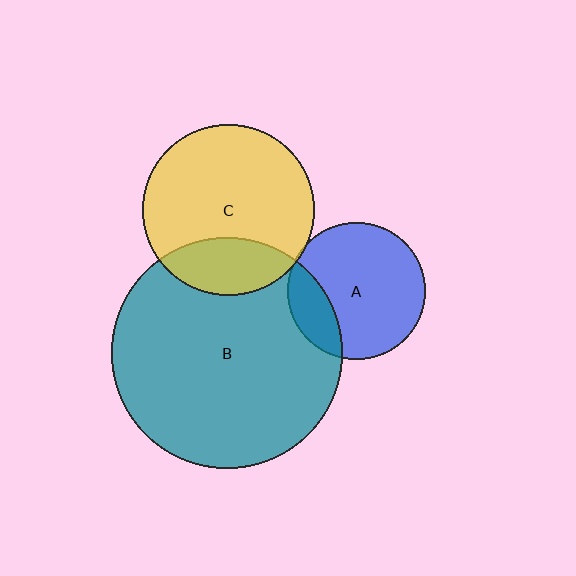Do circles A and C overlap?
Yes.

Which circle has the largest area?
Circle B (teal).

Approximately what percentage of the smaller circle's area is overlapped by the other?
Approximately 5%.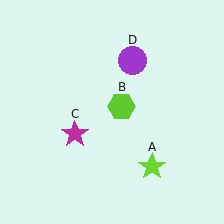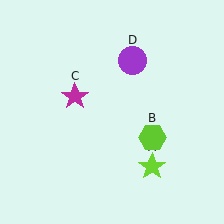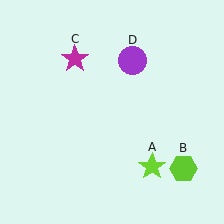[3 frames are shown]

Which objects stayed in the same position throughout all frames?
Lime star (object A) and purple circle (object D) remained stationary.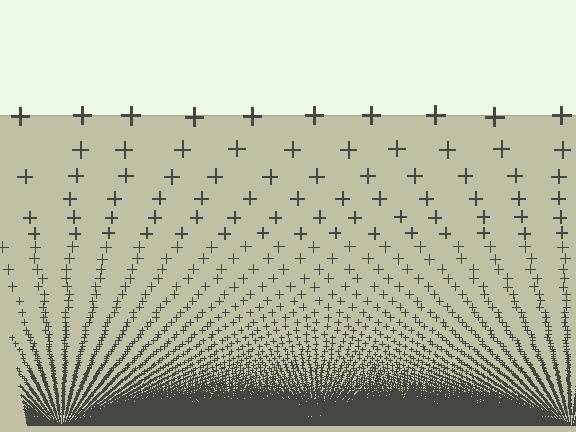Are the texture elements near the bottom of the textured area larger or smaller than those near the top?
Smaller. The gradient is inverted — elements near the bottom are smaller and denser.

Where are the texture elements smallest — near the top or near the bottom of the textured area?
Near the bottom.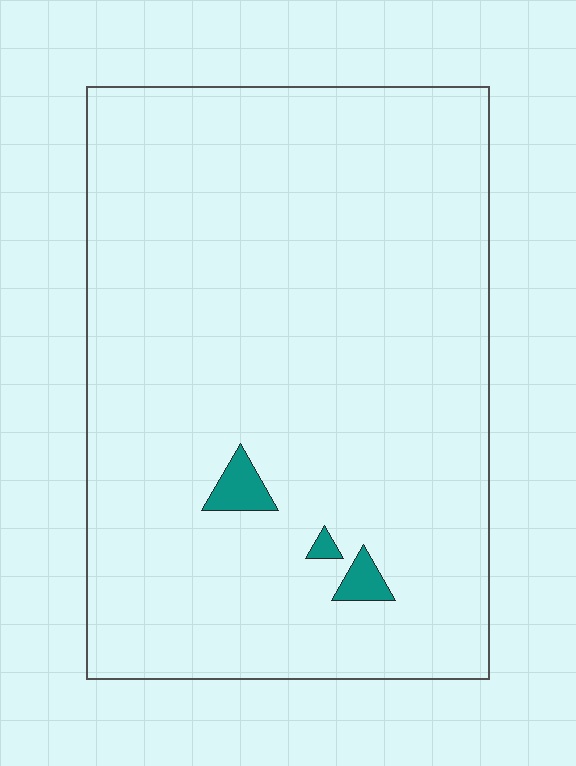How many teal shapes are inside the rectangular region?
3.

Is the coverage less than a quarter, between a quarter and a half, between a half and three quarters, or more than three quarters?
Less than a quarter.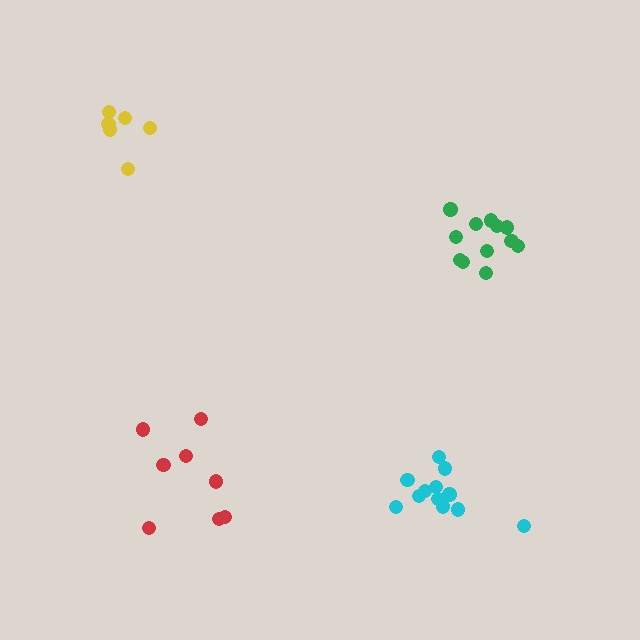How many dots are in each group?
Group 1: 12 dots, Group 2: 8 dots, Group 3: 6 dots, Group 4: 12 dots (38 total).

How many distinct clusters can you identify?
There are 4 distinct clusters.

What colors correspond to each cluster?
The clusters are colored: green, red, yellow, cyan.